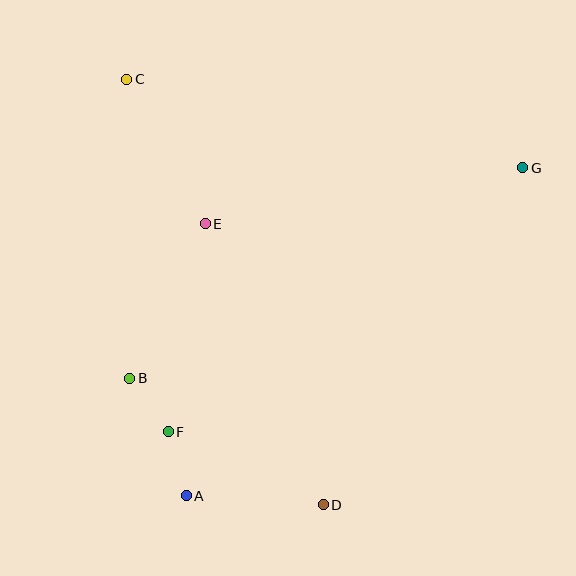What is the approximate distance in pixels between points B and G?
The distance between B and G is approximately 446 pixels.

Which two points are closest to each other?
Points B and F are closest to each other.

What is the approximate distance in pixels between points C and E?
The distance between C and E is approximately 164 pixels.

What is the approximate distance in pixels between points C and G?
The distance between C and G is approximately 406 pixels.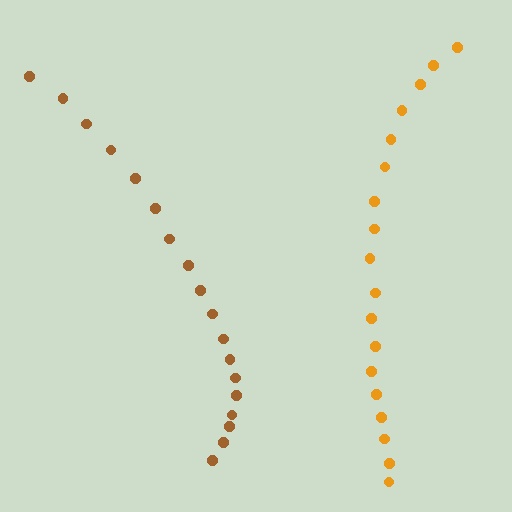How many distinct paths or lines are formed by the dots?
There are 2 distinct paths.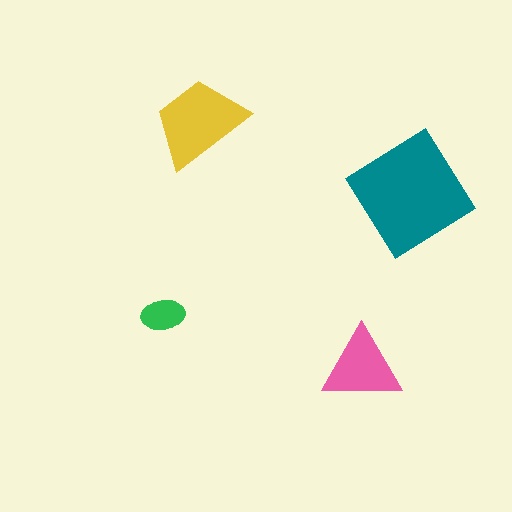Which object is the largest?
The teal diamond.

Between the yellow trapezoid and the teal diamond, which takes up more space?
The teal diamond.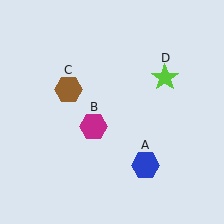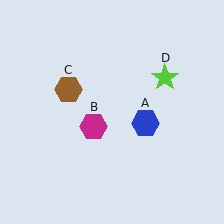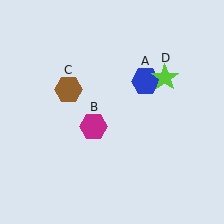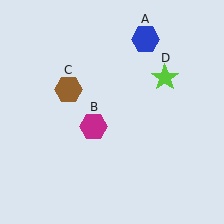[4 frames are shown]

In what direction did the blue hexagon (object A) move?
The blue hexagon (object A) moved up.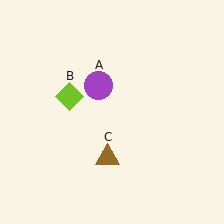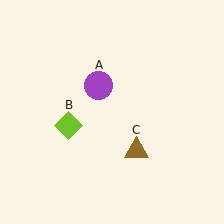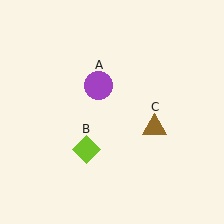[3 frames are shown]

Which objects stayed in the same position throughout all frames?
Purple circle (object A) remained stationary.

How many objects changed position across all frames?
2 objects changed position: lime diamond (object B), brown triangle (object C).